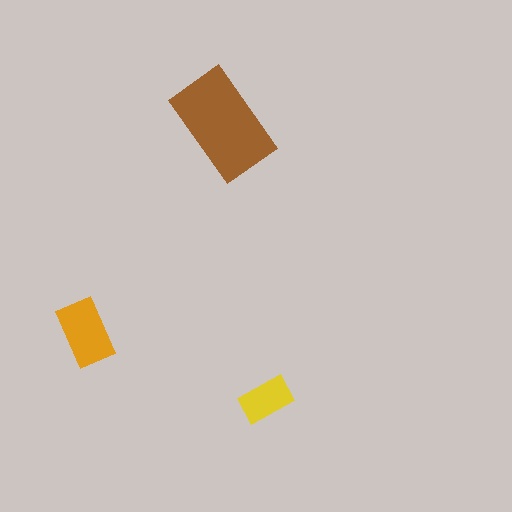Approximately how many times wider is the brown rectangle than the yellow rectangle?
About 2 times wider.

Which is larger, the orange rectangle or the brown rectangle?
The brown one.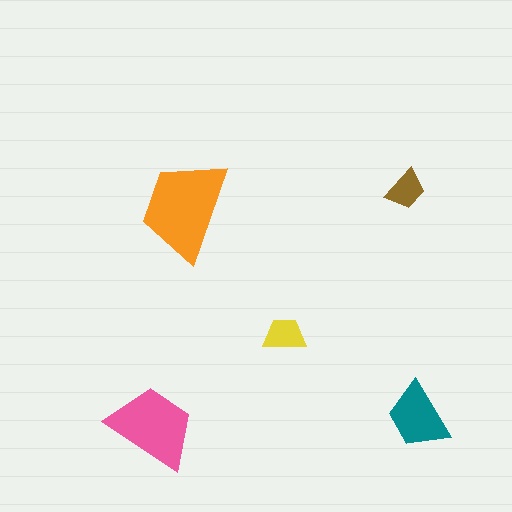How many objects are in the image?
There are 5 objects in the image.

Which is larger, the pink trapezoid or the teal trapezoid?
The pink one.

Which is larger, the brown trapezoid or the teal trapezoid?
The teal one.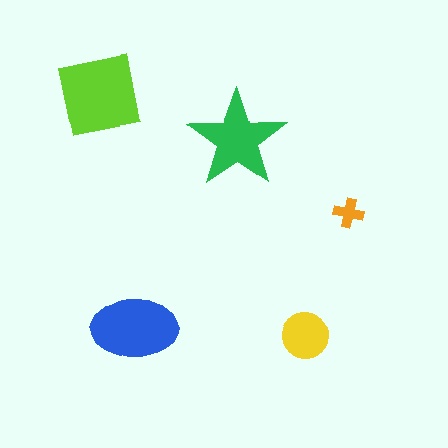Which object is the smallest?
The orange cross.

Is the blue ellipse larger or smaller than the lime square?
Smaller.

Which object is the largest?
The lime square.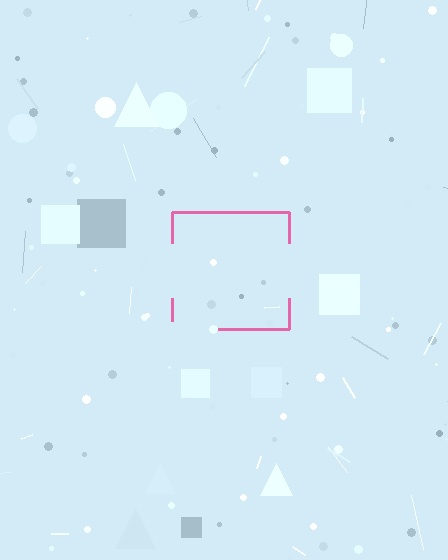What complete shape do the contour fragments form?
The contour fragments form a square.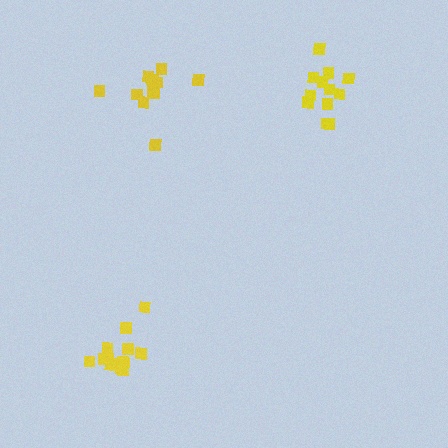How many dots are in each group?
Group 1: 12 dots, Group 2: 12 dots, Group 3: 15 dots (39 total).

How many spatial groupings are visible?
There are 3 spatial groupings.